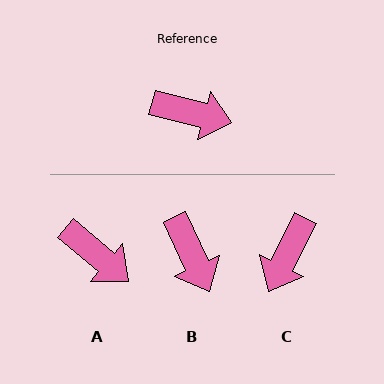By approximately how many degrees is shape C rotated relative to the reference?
Approximately 102 degrees clockwise.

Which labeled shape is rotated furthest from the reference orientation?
C, about 102 degrees away.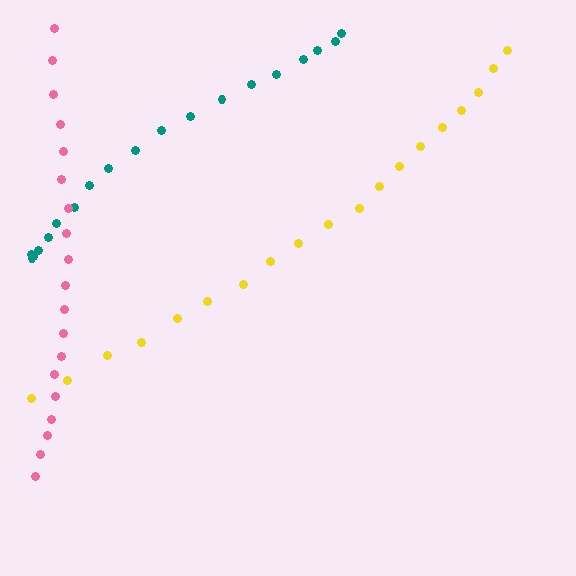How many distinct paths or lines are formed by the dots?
There are 3 distinct paths.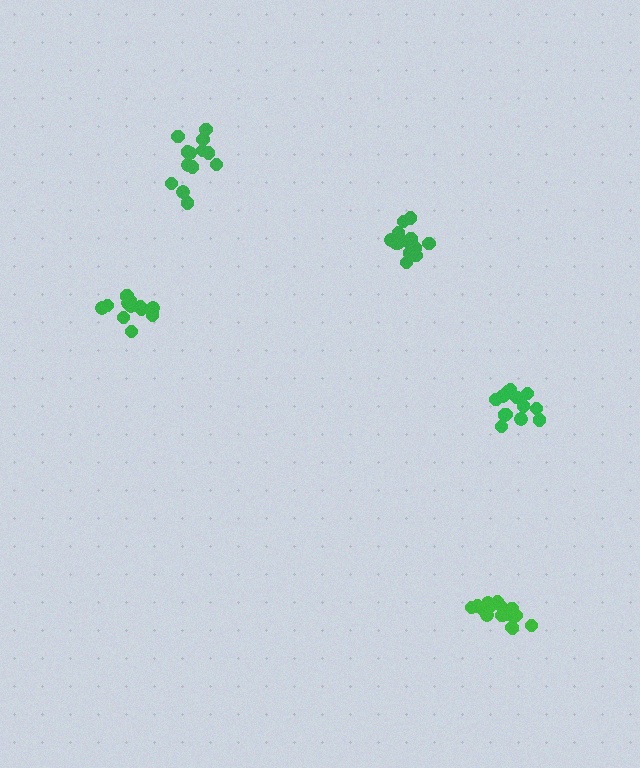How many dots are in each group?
Group 1: 13 dots, Group 2: 13 dots, Group 3: 13 dots, Group 4: 17 dots, Group 5: 13 dots (69 total).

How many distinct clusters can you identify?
There are 5 distinct clusters.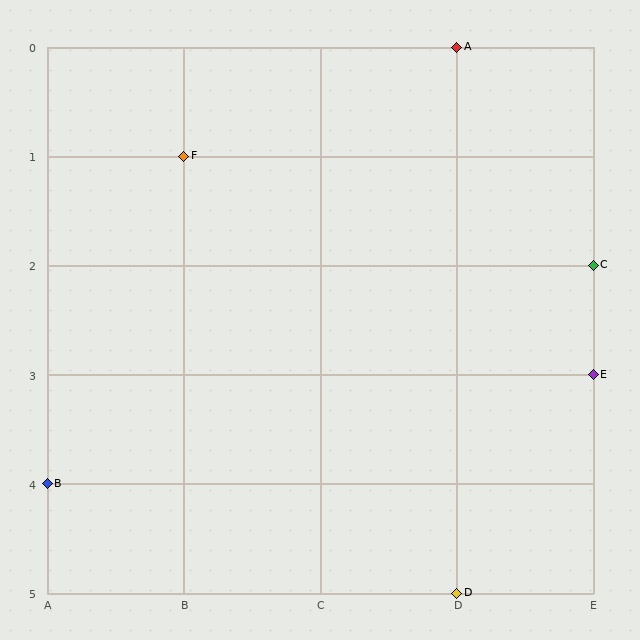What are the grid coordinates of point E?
Point E is at grid coordinates (E, 3).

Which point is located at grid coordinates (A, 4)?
Point B is at (A, 4).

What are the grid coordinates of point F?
Point F is at grid coordinates (B, 1).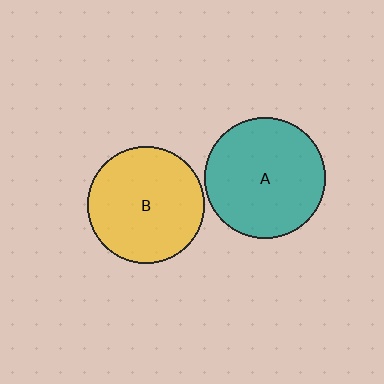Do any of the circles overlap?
No, none of the circles overlap.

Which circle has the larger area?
Circle A (teal).